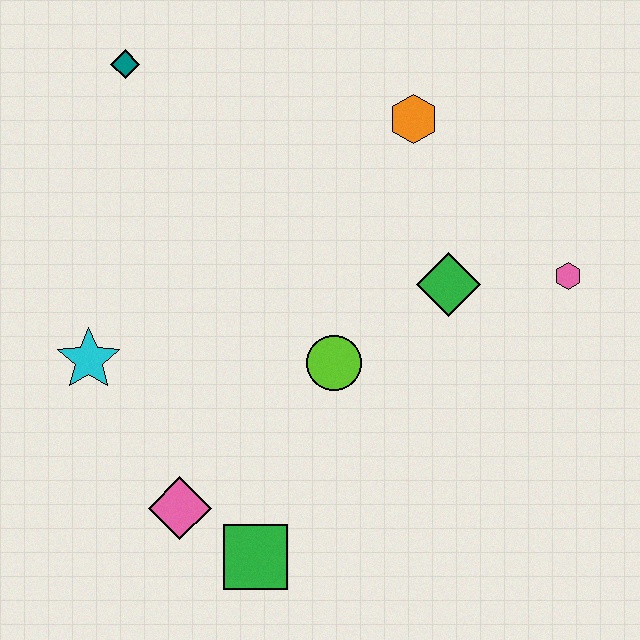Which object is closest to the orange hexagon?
The green diamond is closest to the orange hexagon.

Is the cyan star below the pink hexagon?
Yes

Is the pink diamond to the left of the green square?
Yes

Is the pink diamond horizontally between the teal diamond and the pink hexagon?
Yes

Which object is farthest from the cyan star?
The pink hexagon is farthest from the cyan star.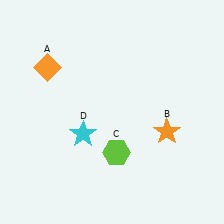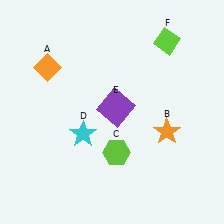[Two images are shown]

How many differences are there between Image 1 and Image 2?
There are 2 differences between the two images.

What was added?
A purple square (E), a lime diamond (F) were added in Image 2.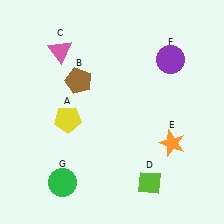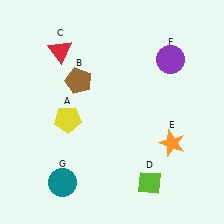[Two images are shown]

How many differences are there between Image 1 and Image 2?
There are 2 differences between the two images.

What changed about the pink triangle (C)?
In Image 1, C is pink. In Image 2, it changed to red.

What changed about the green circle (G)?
In Image 1, G is green. In Image 2, it changed to teal.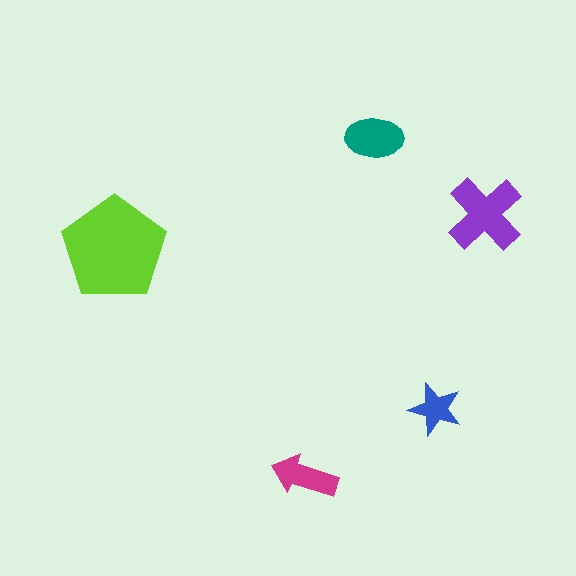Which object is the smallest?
The blue star.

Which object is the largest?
The lime pentagon.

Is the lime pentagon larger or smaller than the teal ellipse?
Larger.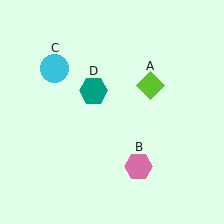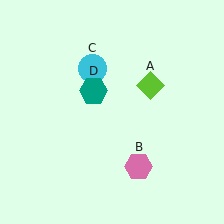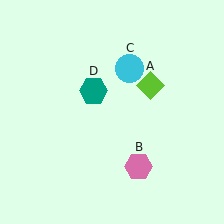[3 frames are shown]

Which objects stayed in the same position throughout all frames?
Lime diamond (object A) and pink hexagon (object B) and teal hexagon (object D) remained stationary.